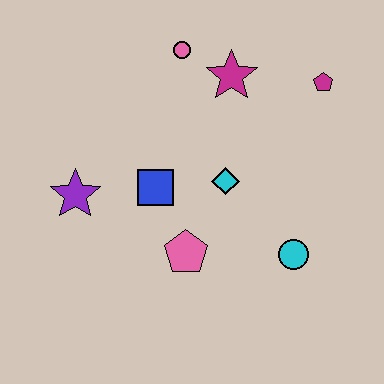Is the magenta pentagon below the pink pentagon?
No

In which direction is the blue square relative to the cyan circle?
The blue square is to the left of the cyan circle.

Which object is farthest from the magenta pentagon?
The purple star is farthest from the magenta pentagon.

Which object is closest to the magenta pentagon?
The magenta star is closest to the magenta pentagon.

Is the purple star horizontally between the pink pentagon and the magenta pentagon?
No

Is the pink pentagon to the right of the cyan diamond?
No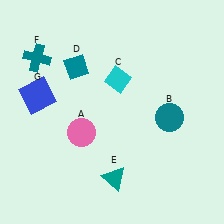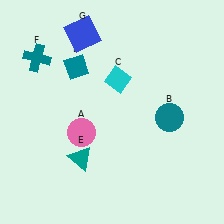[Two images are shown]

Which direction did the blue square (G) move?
The blue square (G) moved up.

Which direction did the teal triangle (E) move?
The teal triangle (E) moved left.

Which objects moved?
The objects that moved are: the teal triangle (E), the blue square (G).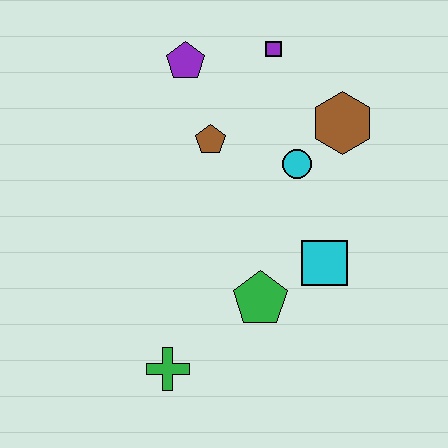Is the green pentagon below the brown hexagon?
Yes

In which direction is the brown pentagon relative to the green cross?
The brown pentagon is above the green cross.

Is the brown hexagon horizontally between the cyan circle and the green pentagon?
No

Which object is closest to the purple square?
The purple pentagon is closest to the purple square.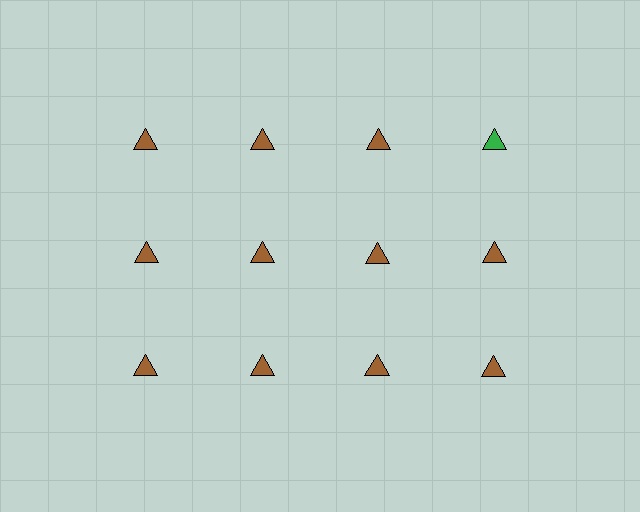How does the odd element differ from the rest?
It has a different color: green instead of brown.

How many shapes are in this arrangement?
There are 12 shapes arranged in a grid pattern.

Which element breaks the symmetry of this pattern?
The green triangle in the top row, second from right column breaks the symmetry. All other shapes are brown triangles.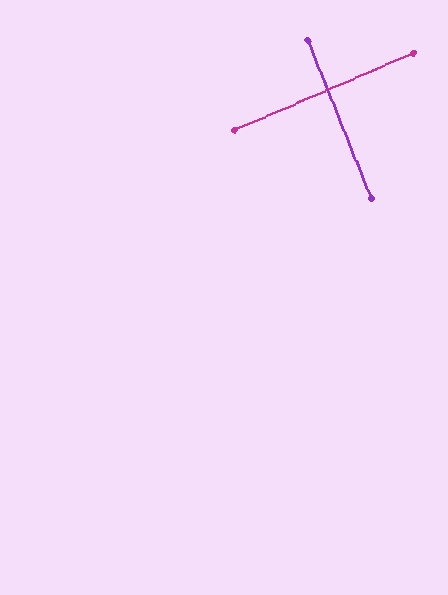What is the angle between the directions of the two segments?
Approximately 89 degrees.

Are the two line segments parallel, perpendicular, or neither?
Perpendicular — they meet at approximately 89°.